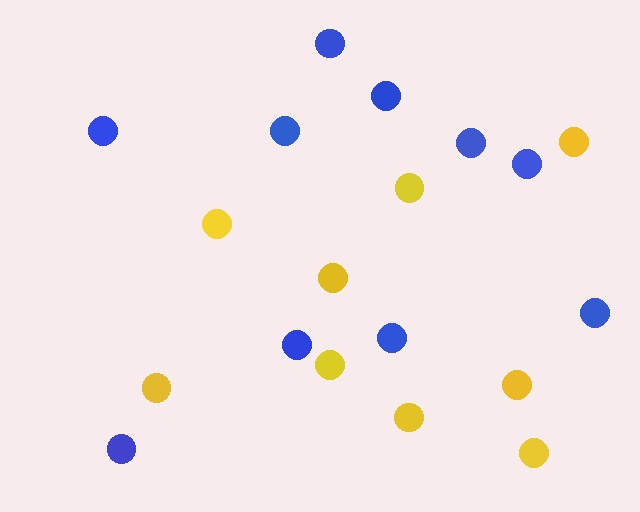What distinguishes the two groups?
There are 2 groups: one group of yellow circles (9) and one group of blue circles (10).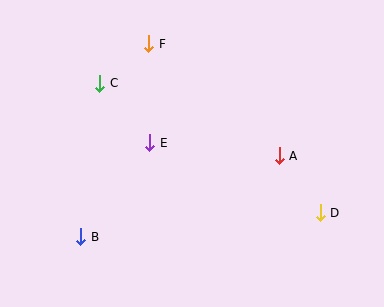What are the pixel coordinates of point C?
Point C is at (100, 83).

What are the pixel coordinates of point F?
Point F is at (149, 44).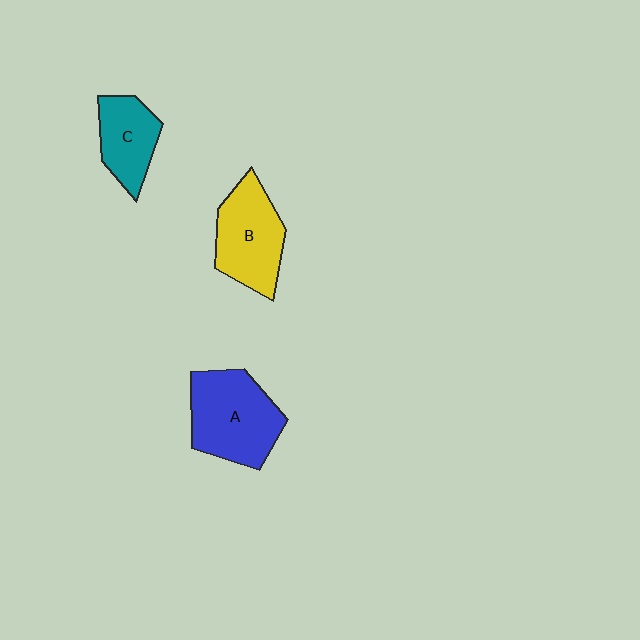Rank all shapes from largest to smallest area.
From largest to smallest: A (blue), B (yellow), C (teal).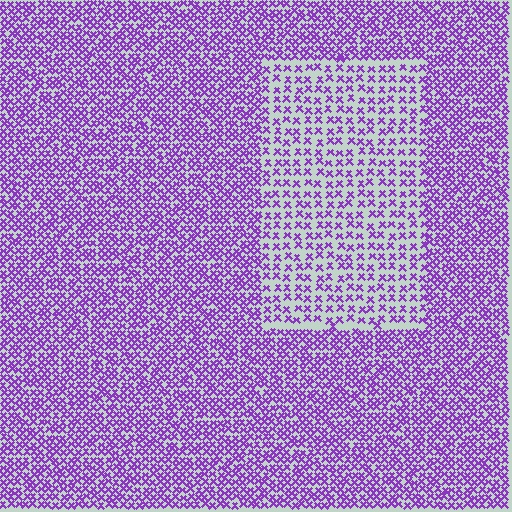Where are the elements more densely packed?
The elements are more densely packed outside the rectangle boundary.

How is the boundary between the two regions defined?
The boundary is defined by a change in element density (approximately 2.0x ratio). All elements are the same color, size, and shape.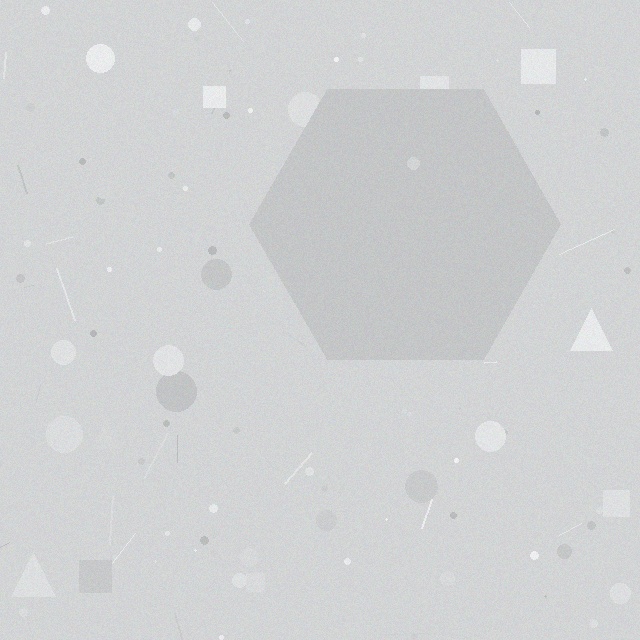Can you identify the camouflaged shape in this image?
The camouflaged shape is a hexagon.